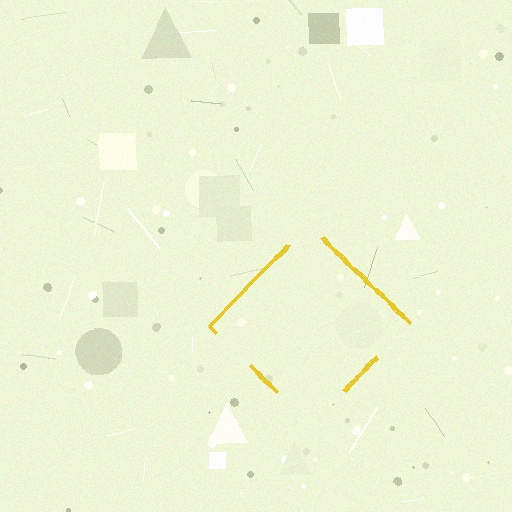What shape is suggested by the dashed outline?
The dashed outline suggests a diamond.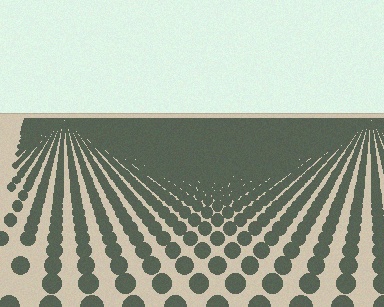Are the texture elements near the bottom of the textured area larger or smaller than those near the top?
Larger. Near the bottom, elements are closer to the viewer and appear at a bigger on-screen size.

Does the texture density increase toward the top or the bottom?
Density increases toward the top.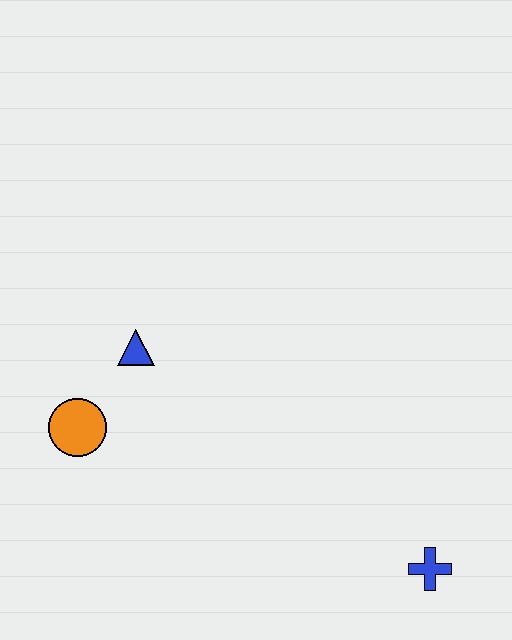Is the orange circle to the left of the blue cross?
Yes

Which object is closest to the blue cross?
The blue triangle is closest to the blue cross.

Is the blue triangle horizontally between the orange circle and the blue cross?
Yes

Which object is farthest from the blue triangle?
The blue cross is farthest from the blue triangle.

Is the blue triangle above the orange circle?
Yes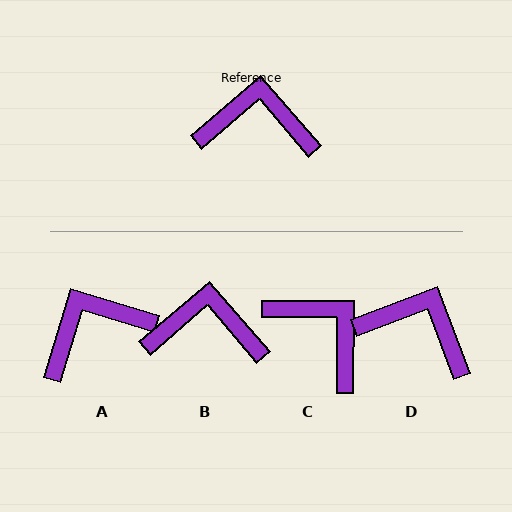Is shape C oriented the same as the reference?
No, it is off by about 41 degrees.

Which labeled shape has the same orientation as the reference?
B.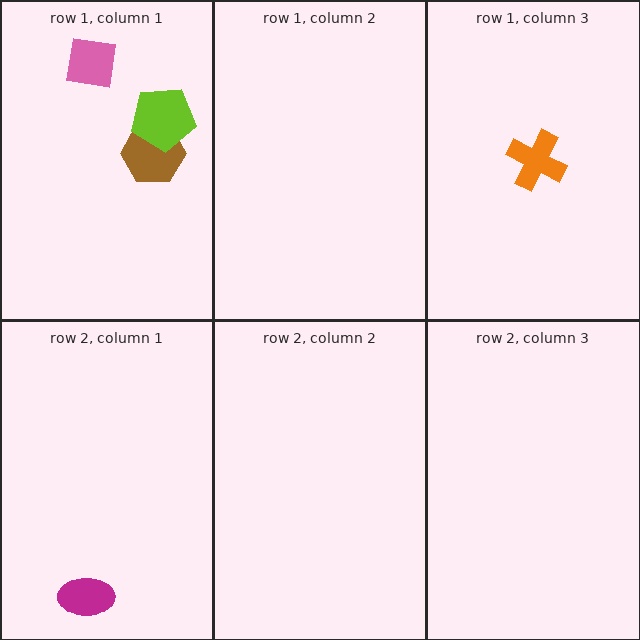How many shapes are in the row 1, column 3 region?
1.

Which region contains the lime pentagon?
The row 1, column 1 region.